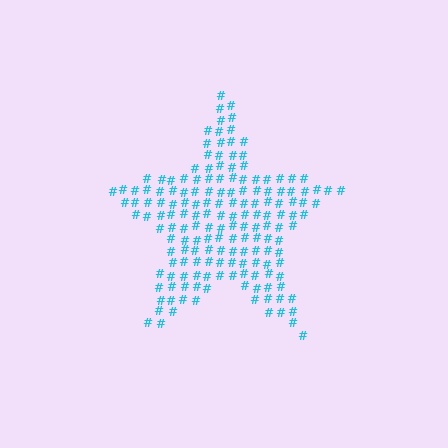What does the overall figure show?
The overall figure shows a star.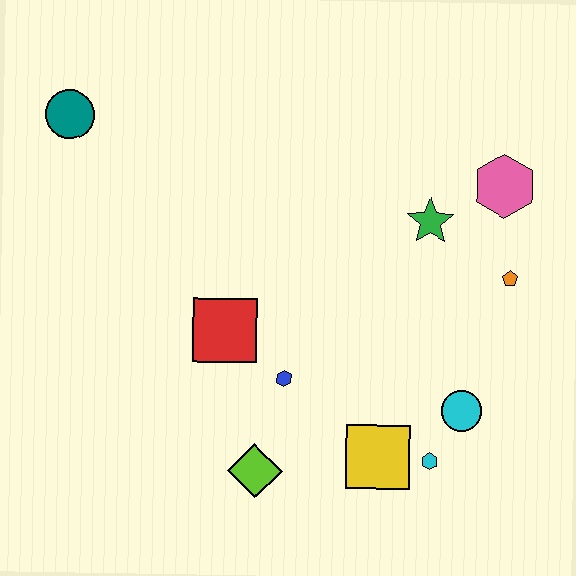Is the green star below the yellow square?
No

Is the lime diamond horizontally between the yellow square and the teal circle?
Yes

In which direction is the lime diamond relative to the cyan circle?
The lime diamond is to the left of the cyan circle.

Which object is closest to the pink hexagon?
The green star is closest to the pink hexagon.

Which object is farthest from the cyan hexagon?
The teal circle is farthest from the cyan hexagon.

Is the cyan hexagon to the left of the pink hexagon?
Yes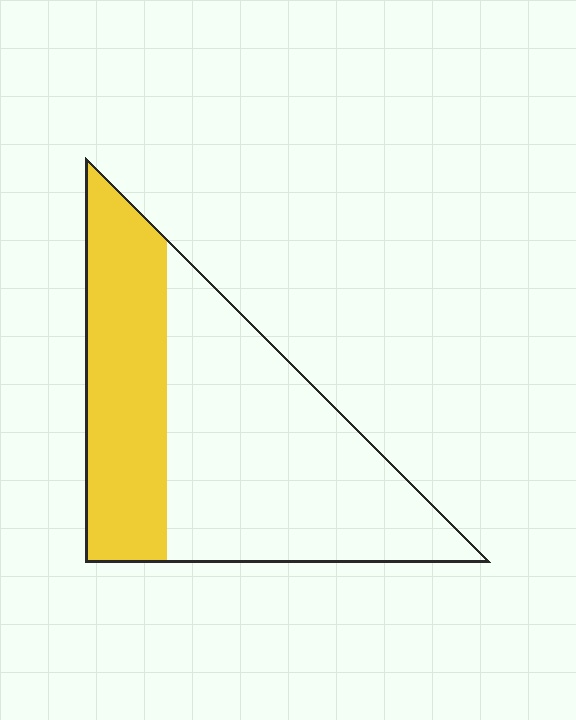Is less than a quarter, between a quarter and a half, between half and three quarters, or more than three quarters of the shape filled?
Between a quarter and a half.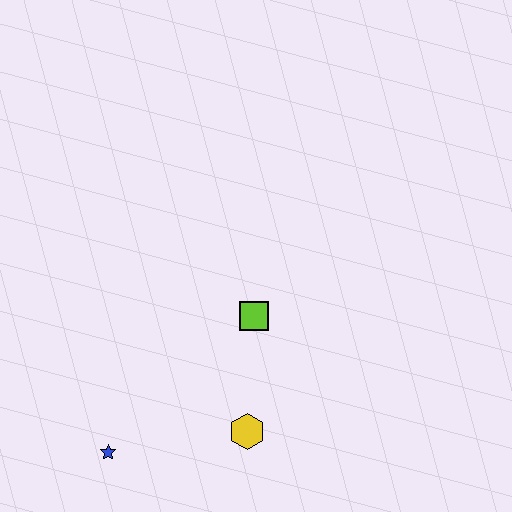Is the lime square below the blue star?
No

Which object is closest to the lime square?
The yellow hexagon is closest to the lime square.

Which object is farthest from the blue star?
The lime square is farthest from the blue star.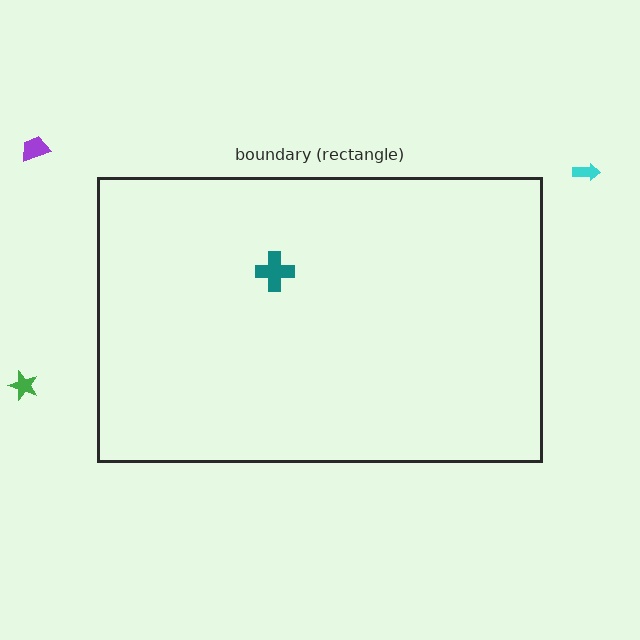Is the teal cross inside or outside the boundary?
Inside.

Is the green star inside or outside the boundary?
Outside.